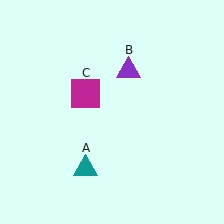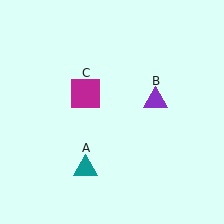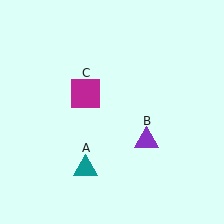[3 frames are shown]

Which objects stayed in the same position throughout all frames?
Teal triangle (object A) and magenta square (object C) remained stationary.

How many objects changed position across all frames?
1 object changed position: purple triangle (object B).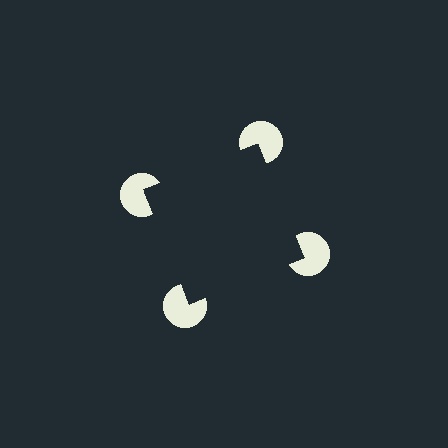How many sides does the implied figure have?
4 sides.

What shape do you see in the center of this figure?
An illusory square — its edges are inferred from the aligned wedge cuts in the pac-man discs, not physically drawn.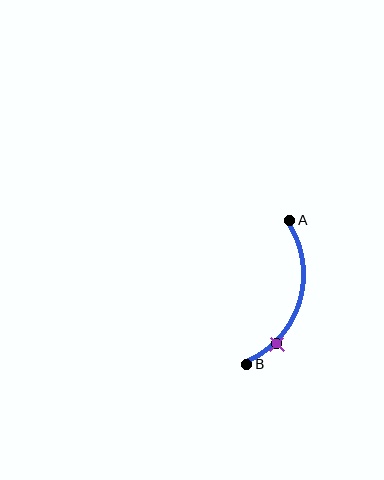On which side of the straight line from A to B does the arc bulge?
The arc bulges to the right of the straight line connecting A and B.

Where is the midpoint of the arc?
The arc midpoint is the point on the curve farthest from the straight line joining A and B. It sits to the right of that line.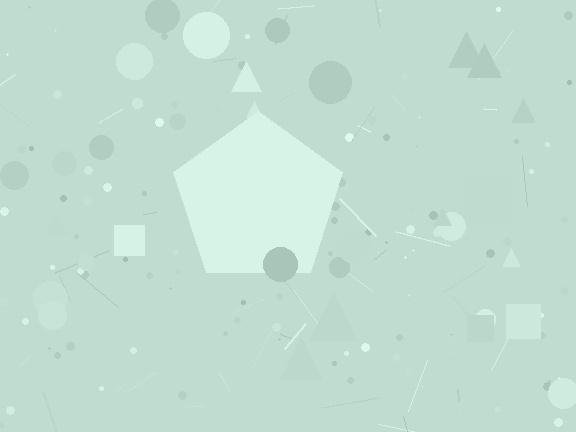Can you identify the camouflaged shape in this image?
The camouflaged shape is a pentagon.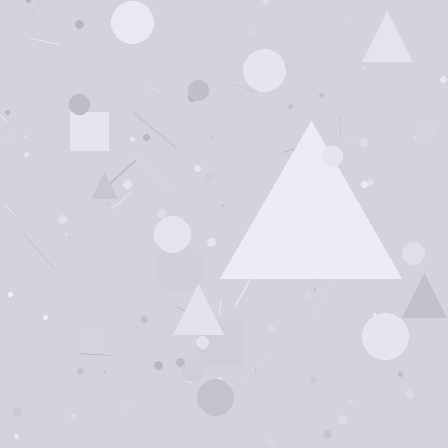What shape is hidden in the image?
A triangle is hidden in the image.